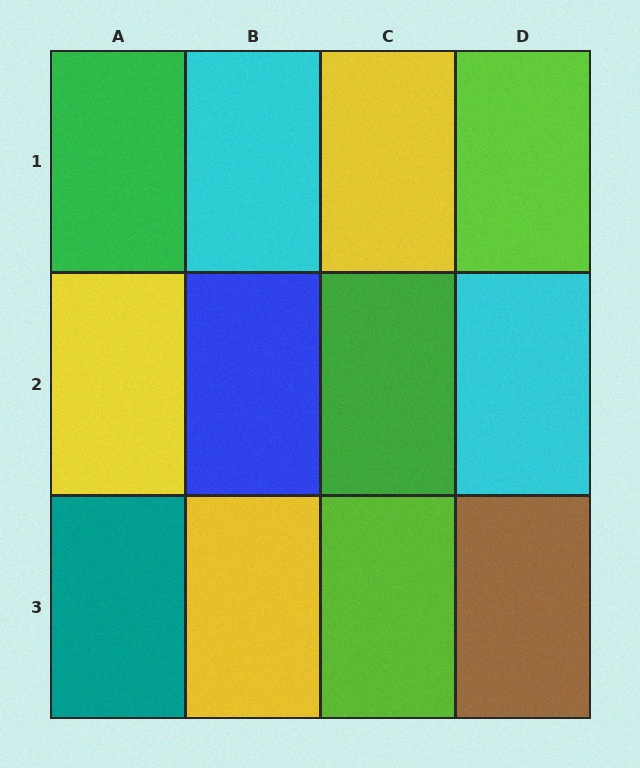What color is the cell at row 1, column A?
Green.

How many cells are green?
2 cells are green.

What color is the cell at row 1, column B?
Cyan.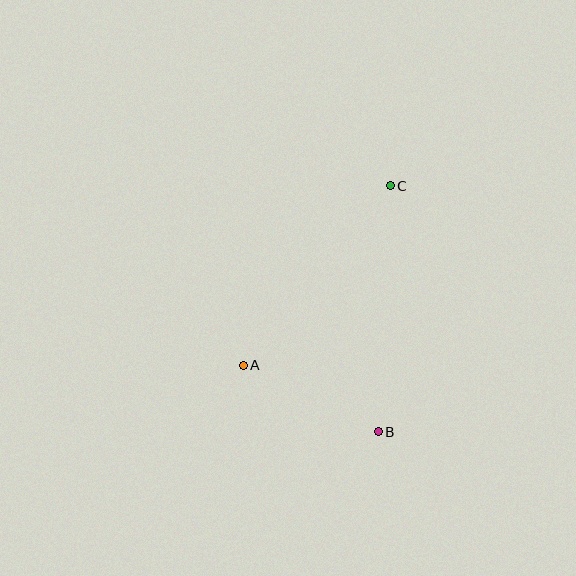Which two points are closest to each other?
Points A and B are closest to each other.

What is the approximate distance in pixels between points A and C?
The distance between A and C is approximately 232 pixels.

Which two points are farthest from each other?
Points B and C are farthest from each other.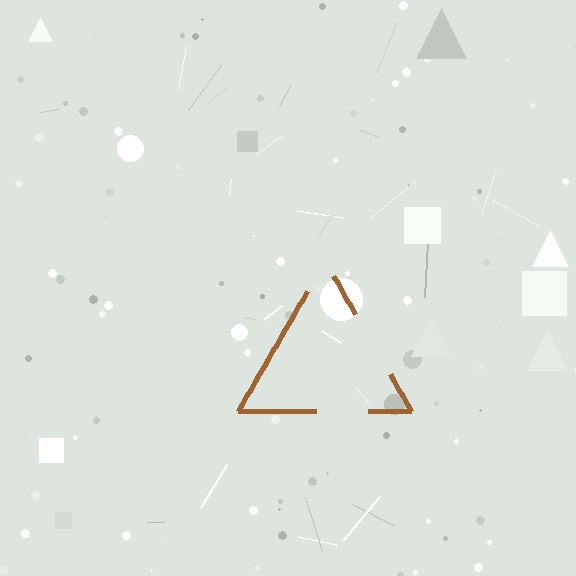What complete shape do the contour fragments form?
The contour fragments form a triangle.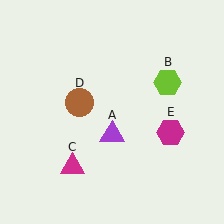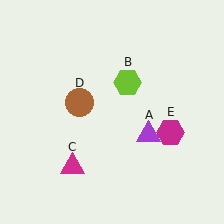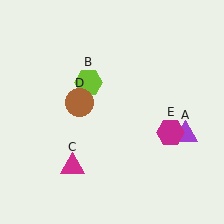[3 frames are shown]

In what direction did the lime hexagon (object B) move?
The lime hexagon (object B) moved left.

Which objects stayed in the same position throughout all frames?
Magenta triangle (object C) and brown circle (object D) and magenta hexagon (object E) remained stationary.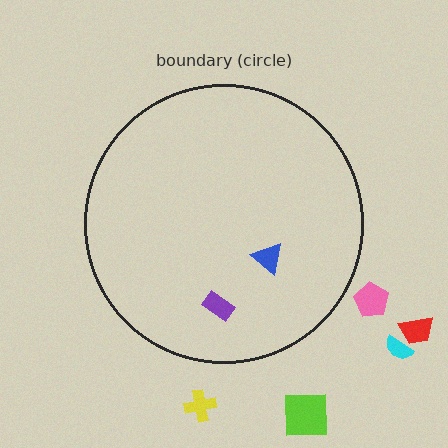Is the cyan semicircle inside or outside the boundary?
Outside.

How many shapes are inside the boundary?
2 inside, 5 outside.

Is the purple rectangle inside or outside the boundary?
Inside.